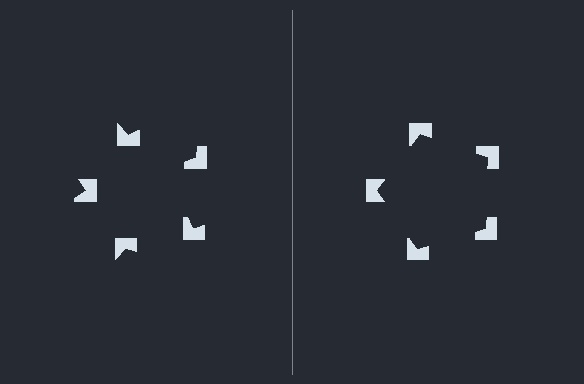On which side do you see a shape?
An illusory pentagon appears on the right side. On the left side the wedge cuts are rotated, so no coherent shape forms.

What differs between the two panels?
The notched squares are positioned identically on both sides; only the wedge orientations differ. On the right they align to a pentagon; on the left they are misaligned.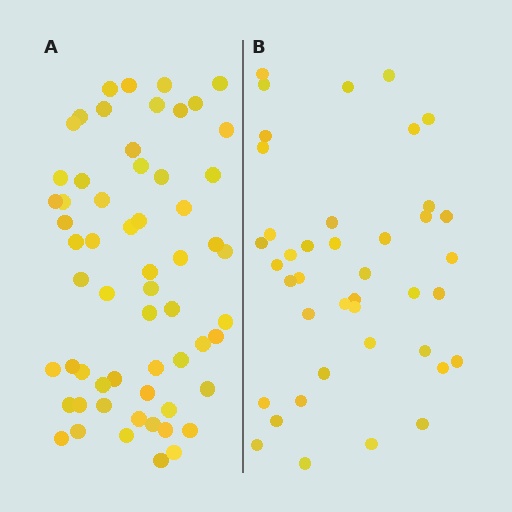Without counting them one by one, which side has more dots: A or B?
Region A (the left region) has more dots.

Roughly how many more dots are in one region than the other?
Region A has approximately 20 more dots than region B.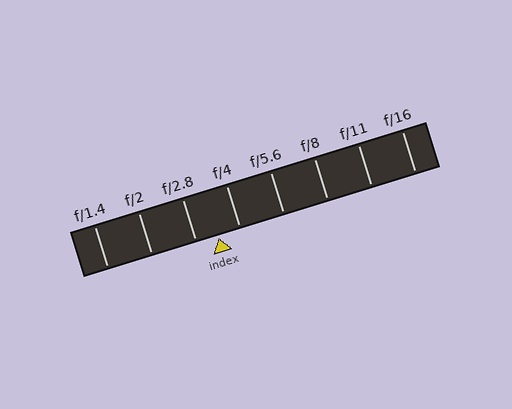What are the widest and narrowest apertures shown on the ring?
The widest aperture shown is f/1.4 and the narrowest is f/16.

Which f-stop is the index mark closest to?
The index mark is closest to f/4.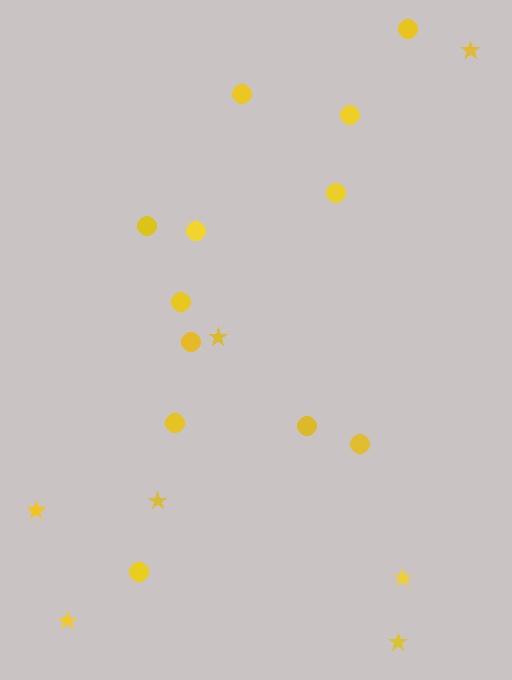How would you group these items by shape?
There are 2 groups: one group of circles (12) and one group of stars (7).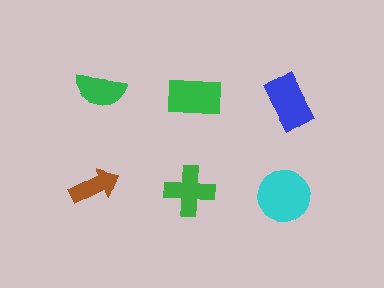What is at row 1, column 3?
A blue rectangle.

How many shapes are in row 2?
3 shapes.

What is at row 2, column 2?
A green cross.